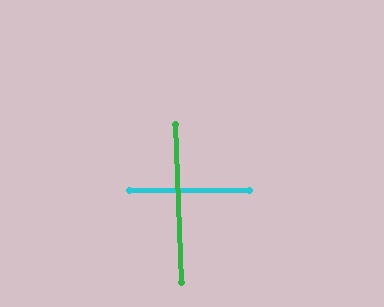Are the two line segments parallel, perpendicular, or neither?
Perpendicular — they meet at approximately 88°.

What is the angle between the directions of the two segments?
Approximately 88 degrees.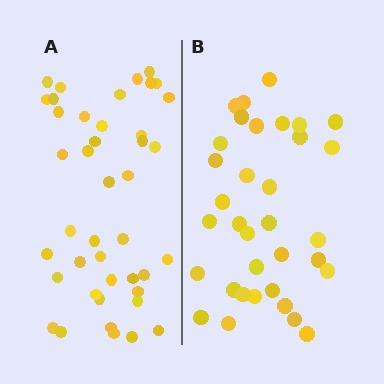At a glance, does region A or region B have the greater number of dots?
Region A (the left region) has more dots.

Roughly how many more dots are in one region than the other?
Region A has roughly 8 or so more dots than region B.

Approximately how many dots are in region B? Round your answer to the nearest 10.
About 30 dots. (The exact count is 34, which rounds to 30.)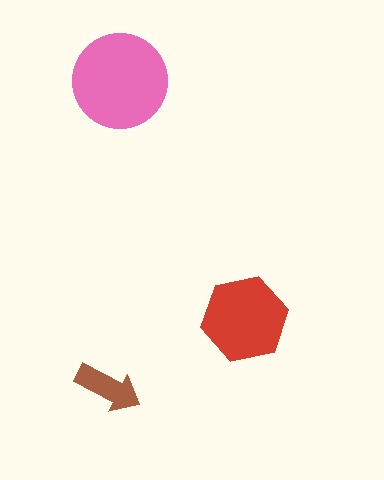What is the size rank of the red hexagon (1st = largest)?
2nd.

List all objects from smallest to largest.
The brown arrow, the red hexagon, the pink circle.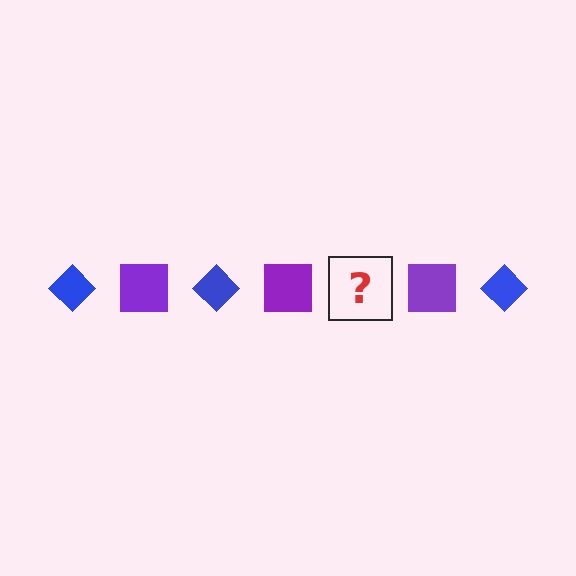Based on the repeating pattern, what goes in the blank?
The blank should be a blue diamond.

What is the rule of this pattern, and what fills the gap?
The rule is that the pattern alternates between blue diamond and purple square. The gap should be filled with a blue diamond.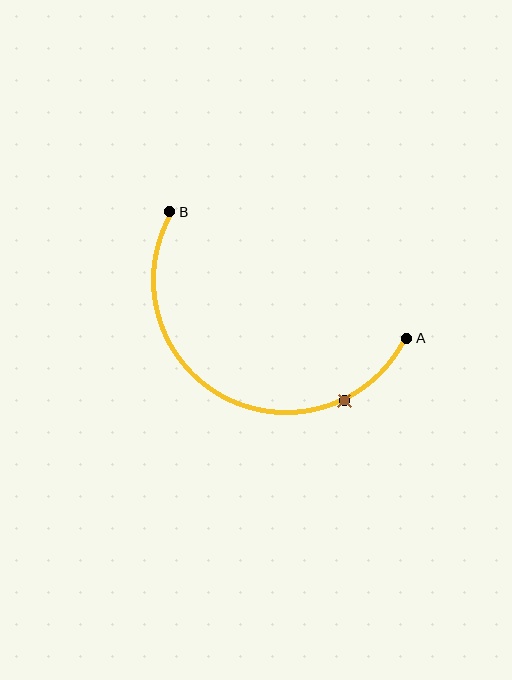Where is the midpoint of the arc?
The arc midpoint is the point on the curve farthest from the straight line joining A and B. It sits below that line.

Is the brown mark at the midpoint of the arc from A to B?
No. The brown mark lies on the arc but is closer to endpoint A. The arc midpoint would be at the point on the curve equidistant along the arc from both A and B.